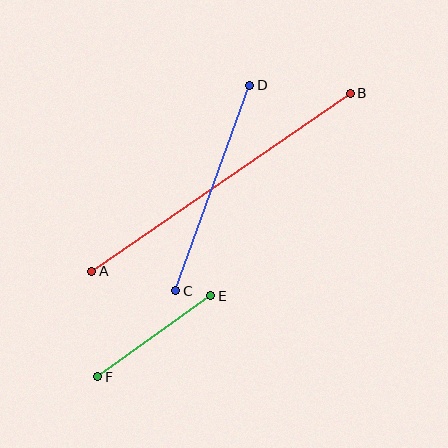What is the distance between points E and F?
The distance is approximately 139 pixels.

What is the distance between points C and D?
The distance is approximately 218 pixels.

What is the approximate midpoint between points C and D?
The midpoint is at approximately (213, 188) pixels.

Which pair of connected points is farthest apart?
Points A and B are farthest apart.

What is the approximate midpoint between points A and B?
The midpoint is at approximately (221, 182) pixels.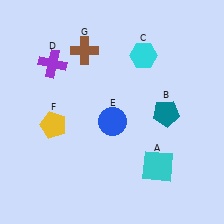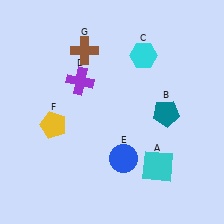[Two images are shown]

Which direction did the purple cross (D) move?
The purple cross (D) moved right.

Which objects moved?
The objects that moved are: the purple cross (D), the blue circle (E).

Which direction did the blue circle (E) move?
The blue circle (E) moved down.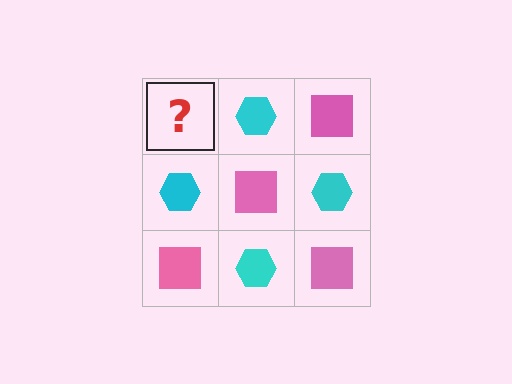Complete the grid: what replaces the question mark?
The question mark should be replaced with a pink square.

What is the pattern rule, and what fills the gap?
The rule is that it alternates pink square and cyan hexagon in a checkerboard pattern. The gap should be filled with a pink square.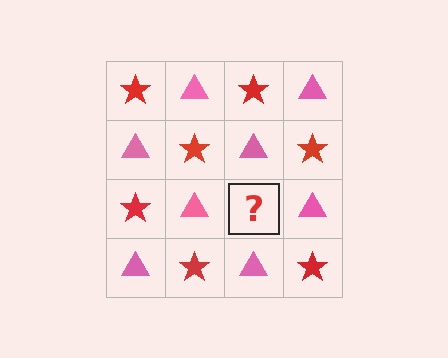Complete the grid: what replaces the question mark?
The question mark should be replaced with a red star.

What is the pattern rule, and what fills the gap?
The rule is that it alternates red star and pink triangle in a checkerboard pattern. The gap should be filled with a red star.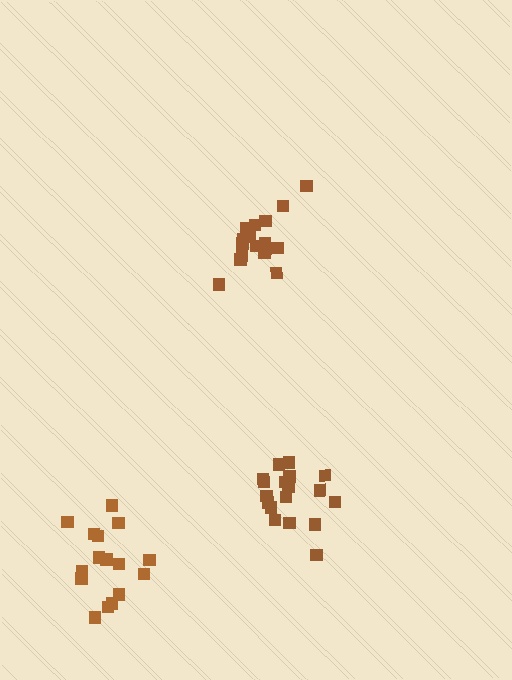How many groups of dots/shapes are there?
There are 3 groups.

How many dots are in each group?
Group 1: 18 dots, Group 2: 17 dots, Group 3: 16 dots (51 total).